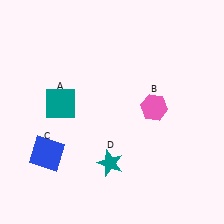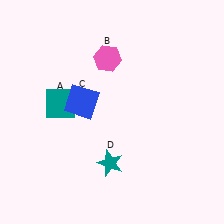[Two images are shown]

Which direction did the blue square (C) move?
The blue square (C) moved up.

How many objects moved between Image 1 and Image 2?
2 objects moved between the two images.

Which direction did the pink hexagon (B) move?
The pink hexagon (B) moved up.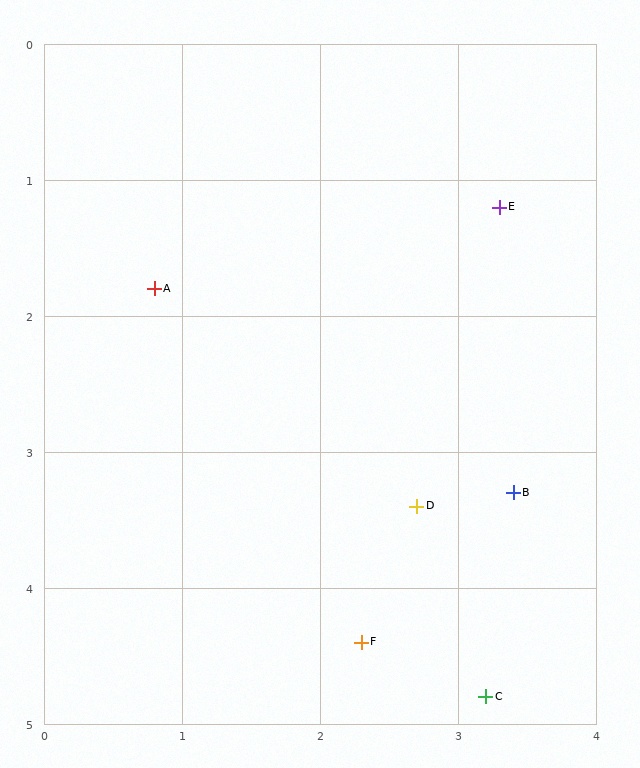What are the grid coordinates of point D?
Point D is at approximately (2.7, 3.4).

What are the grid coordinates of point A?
Point A is at approximately (0.8, 1.8).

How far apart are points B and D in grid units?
Points B and D are about 0.7 grid units apart.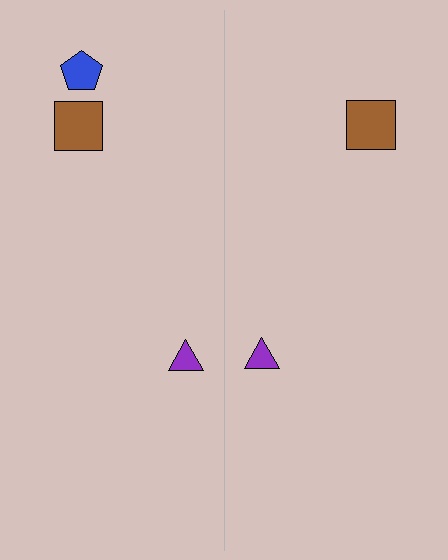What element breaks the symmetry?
A blue pentagon is missing from the right side.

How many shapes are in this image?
There are 5 shapes in this image.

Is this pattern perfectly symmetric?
No, the pattern is not perfectly symmetric. A blue pentagon is missing from the right side.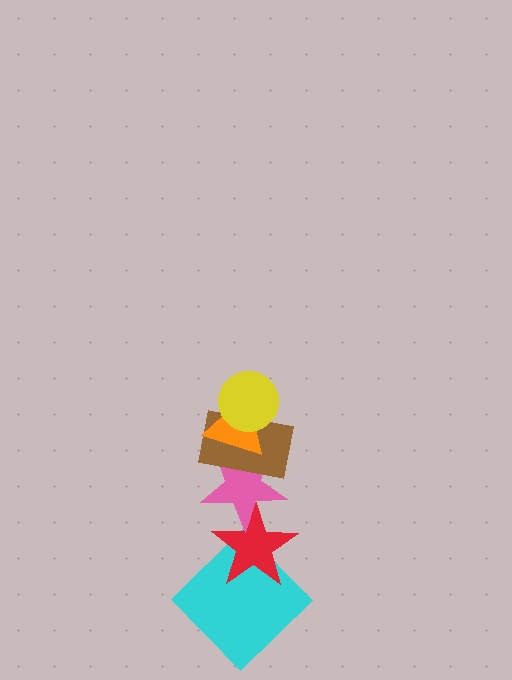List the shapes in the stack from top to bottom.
From top to bottom: the yellow circle, the orange triangle, the brown rectangle, the pink star, the red star, the cyan diamond.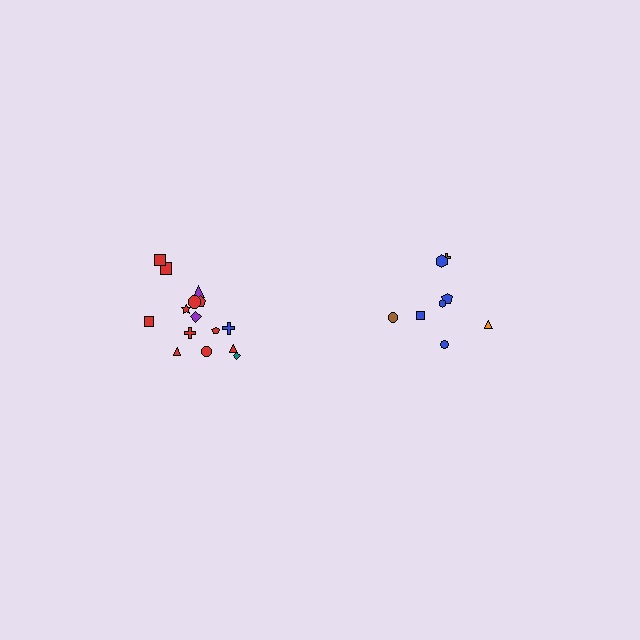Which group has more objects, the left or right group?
The left group.